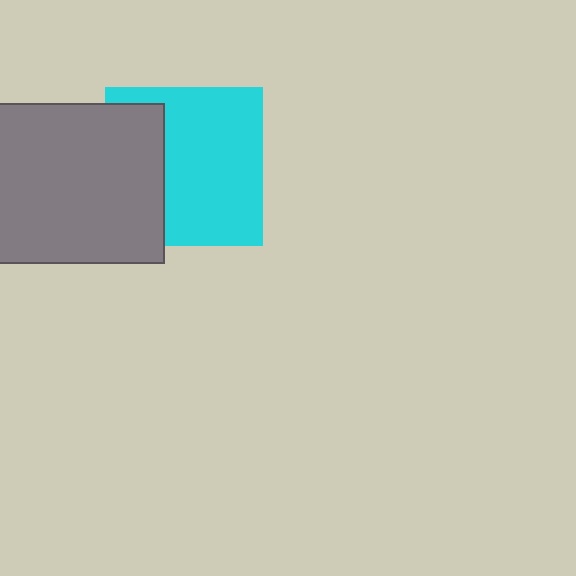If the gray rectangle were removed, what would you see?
You would see the complete cyan square.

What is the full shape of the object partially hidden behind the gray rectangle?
The partially hidden object is a cyan square.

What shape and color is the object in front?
The object in front is a gray rectangle.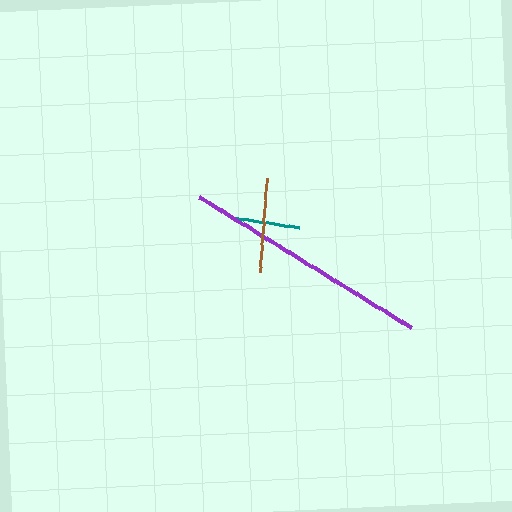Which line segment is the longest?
The purple line is the longest at approximately 249 pixels.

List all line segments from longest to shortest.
From longest to shortest: purple, brown, teal.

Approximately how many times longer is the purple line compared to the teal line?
The purple line is approximately 3.7 times the length of the teal line.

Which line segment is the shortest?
The teal line is the shortest at approximately 67 pixels.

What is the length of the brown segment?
The brown segment is approximately 93 pixels long.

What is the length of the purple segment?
The purple segment is approximately 249 pixels long.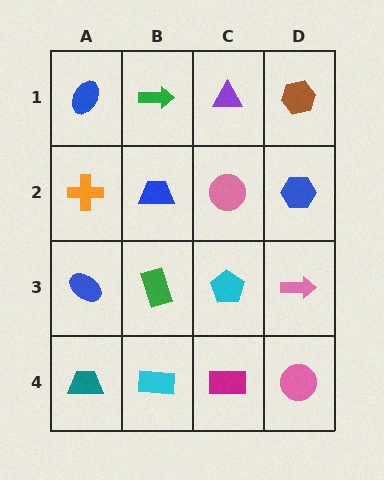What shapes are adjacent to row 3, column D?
A blue hexagon (row 2, column D), a pink circle (row 4, column D), a cyan pentagon (row 3, column C).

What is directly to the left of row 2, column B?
An orange cross.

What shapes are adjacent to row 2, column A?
A blue ellipse (row 1, column A), a blue ellipse (row 3, column A), a blue trapezoid (row 2, column B).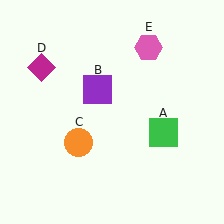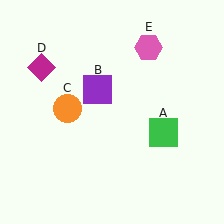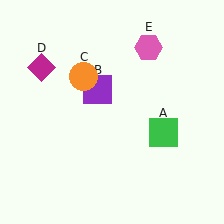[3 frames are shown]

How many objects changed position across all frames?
1 object changed position: orange circle (object C).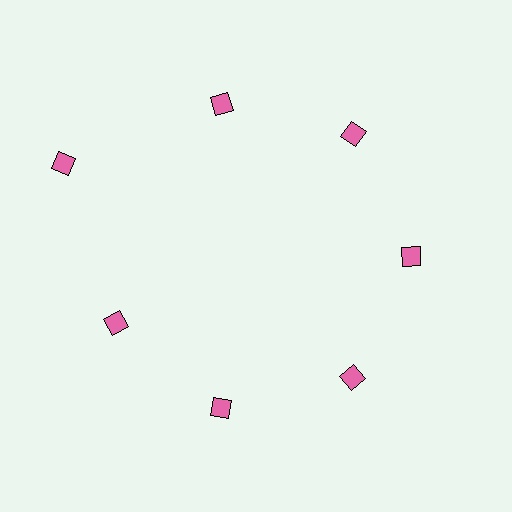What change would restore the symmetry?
The symmetry would be restored by moving it inward, back onto the ring so that all 7 diamonds sit at equal angles and equal distance from the center.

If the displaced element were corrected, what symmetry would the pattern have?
It would have 7-fold rotational symmetry — the pattern would map onto itself every 51 degrees.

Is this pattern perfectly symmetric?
No. The 7 pink diamonds are arranged in a ring, but one element near the 10 o'clock position is pushed outward from the center, breaking the 7-fold rotational symmetry.